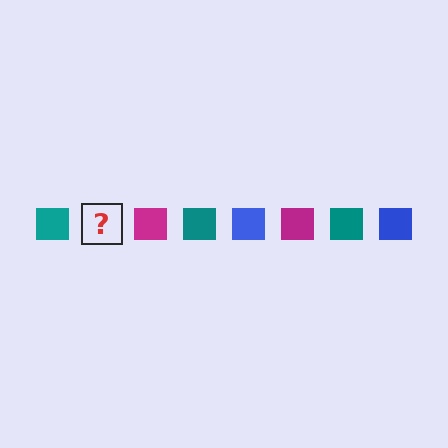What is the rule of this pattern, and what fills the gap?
The rule is that the pattern cycles through teal, blue, magenta squares. The gap should be filled with a blue square.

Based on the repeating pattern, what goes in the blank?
The blank should be a blue square.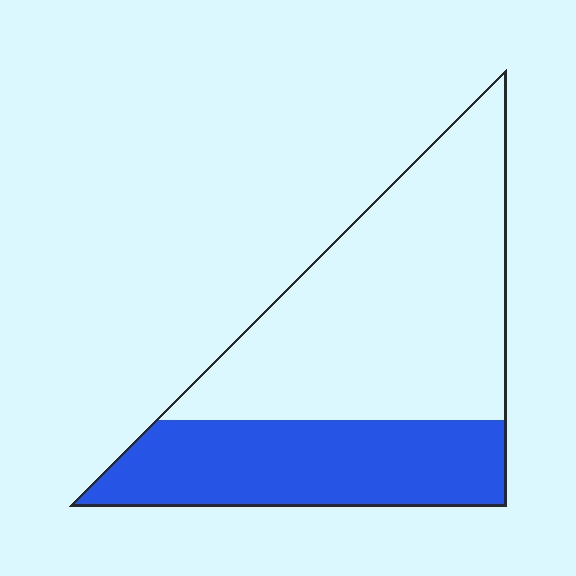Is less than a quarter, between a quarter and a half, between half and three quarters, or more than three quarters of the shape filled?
Between a quarter and a half.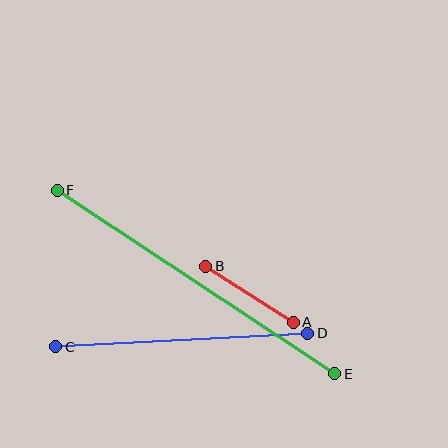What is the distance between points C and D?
The distance is approximately 252 pixels.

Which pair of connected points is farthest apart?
Points E and F are farthest apart.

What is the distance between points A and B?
The distance is approximately 104 pixels.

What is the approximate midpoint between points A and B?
The midpoint is at approximately (250, 294) pixels.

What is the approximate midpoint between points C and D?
The midpoint is at approximately (182, 340) pixels.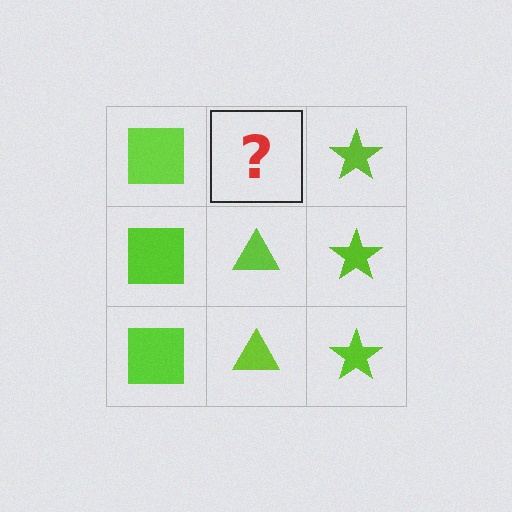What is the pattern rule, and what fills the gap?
The rule is that each column has a consistent shape. The gap should be filled with a lime triangle.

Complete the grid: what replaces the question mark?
The question mark should be replaced with a lime triangle.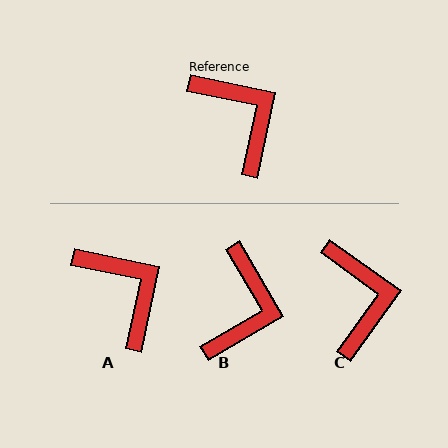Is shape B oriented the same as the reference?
No, it is off by about 48 degrees.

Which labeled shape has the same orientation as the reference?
A.